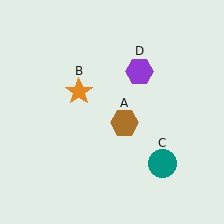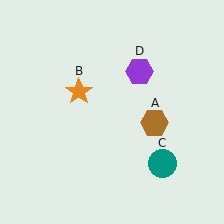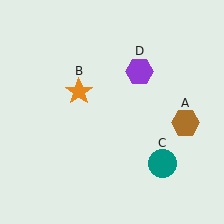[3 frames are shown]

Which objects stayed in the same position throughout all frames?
Orange star (object B) and teal circle (object C) and purple hexagon (object D) remained stationary.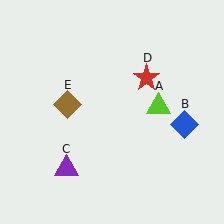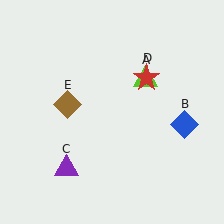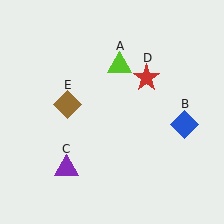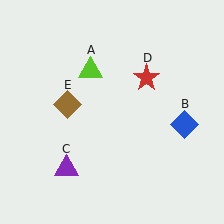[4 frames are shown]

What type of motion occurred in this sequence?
The lime triangle (object A) rotated counterclockwise around the center of the scene.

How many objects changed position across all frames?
1 object changed position: lime triangle (object A).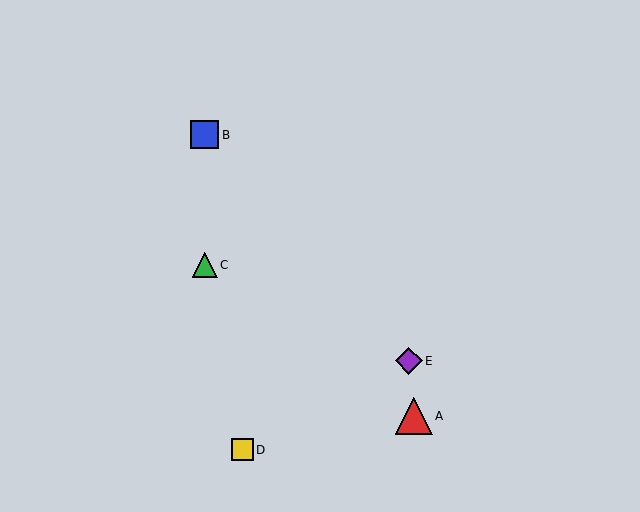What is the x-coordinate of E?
Object E is at x≈409.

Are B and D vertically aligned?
No, B is at x≈205 and D is at x≈242.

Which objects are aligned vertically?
Objects B, C are aligned vertically.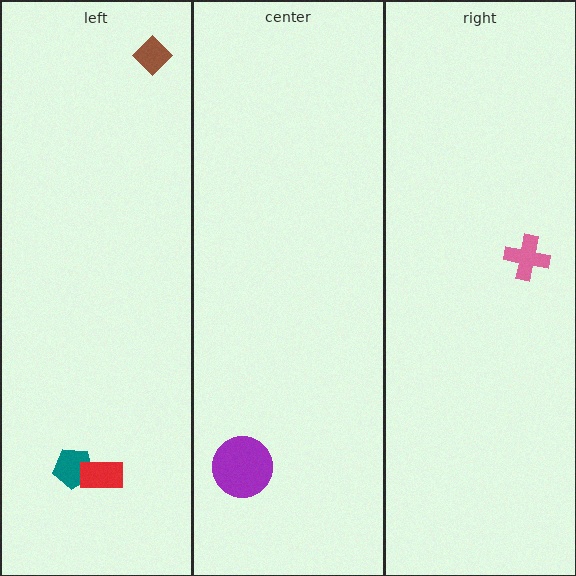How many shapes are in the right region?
1.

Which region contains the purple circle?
The center region.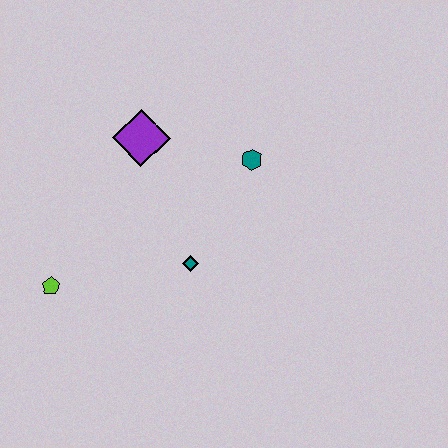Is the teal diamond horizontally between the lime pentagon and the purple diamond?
No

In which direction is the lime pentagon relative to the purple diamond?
The lime pentagon is below the purple diamond.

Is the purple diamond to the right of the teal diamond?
No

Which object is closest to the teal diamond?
The teal hexagon is closest to the teal diamond.